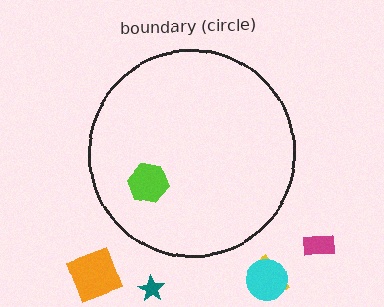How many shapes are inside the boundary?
1 inside, 5 outside.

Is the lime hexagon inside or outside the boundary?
Inside.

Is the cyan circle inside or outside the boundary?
Outside.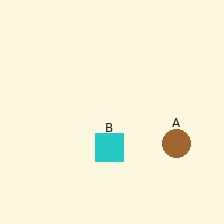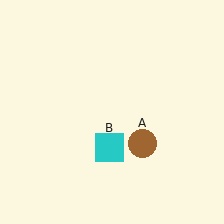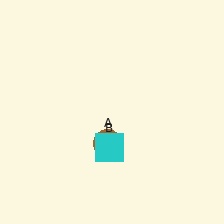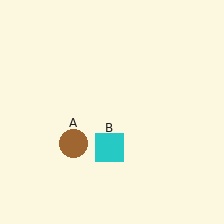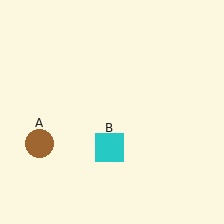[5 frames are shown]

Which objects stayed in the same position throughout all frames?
Cyan square (object B) remained stationary.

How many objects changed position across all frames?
1 object changed position: brown circle (object A).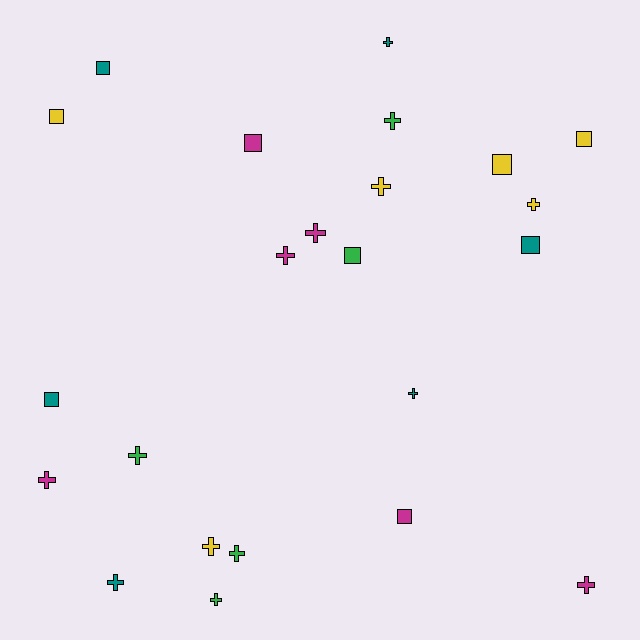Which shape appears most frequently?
Cross, with 14 objects.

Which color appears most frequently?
Magenta, with 6 objects.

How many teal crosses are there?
There are 3 teal crosses.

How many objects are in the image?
There are 23 objects.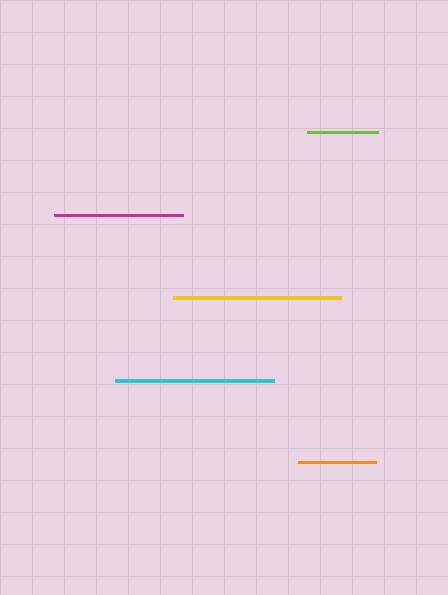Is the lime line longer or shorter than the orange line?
The orange line is longer than the lime line.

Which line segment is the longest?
The yellow line is the longest at approximately 168 pixels.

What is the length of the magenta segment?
The magenta segment is approximately 129 pixels long.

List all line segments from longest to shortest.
From longest to shortest: yellow, cyan, magenta, orange, lime.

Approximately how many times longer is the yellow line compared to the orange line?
The yellow line is approximately 2.2 times the length of the orange line.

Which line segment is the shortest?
The lime line is the shortest at approximately 71 pixels.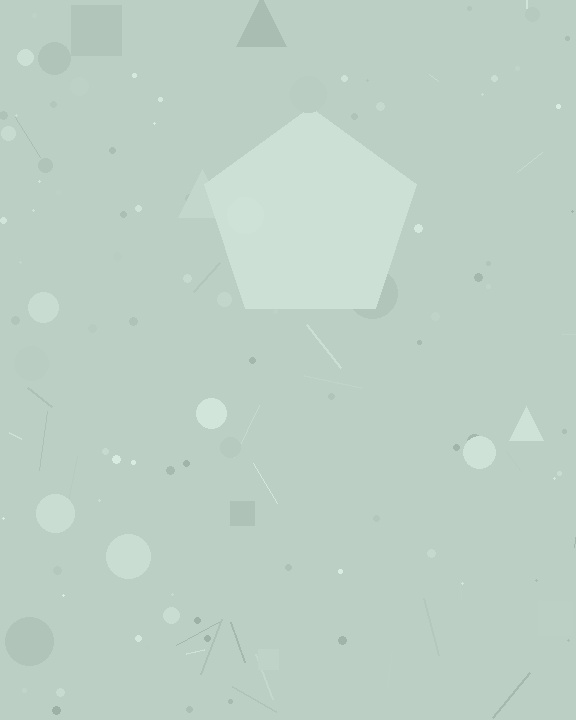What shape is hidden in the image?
A pentagon is hidden in the image.